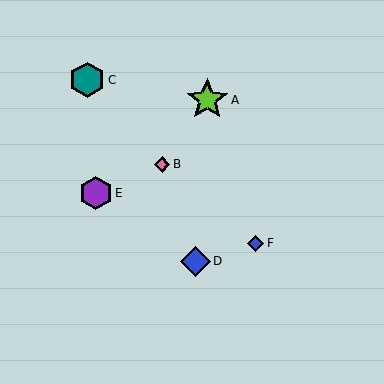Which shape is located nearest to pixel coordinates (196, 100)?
The lime star (labeled A) at (207, 100) is nearest to that location.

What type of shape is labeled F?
Shape F is a blue diamond.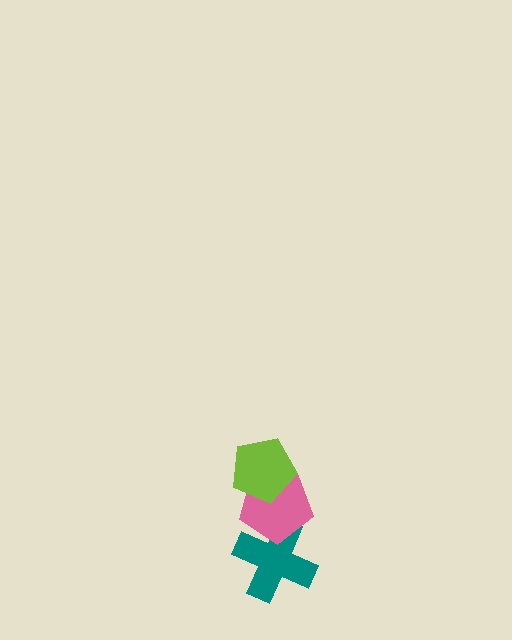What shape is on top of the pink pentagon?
The lime pentagon is on top of the pink pentagon.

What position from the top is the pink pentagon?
The pink pentagon is 2nd from the top.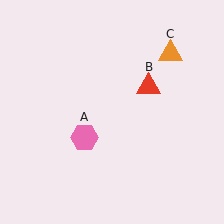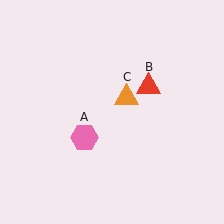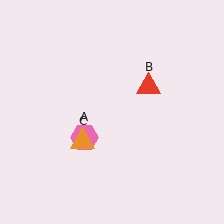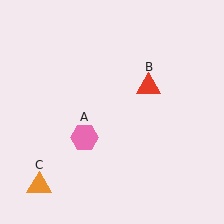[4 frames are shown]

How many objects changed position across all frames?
1 object changed position: orange triangle (object C).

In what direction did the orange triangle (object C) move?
The orange triangle (object C) moved down and to the left.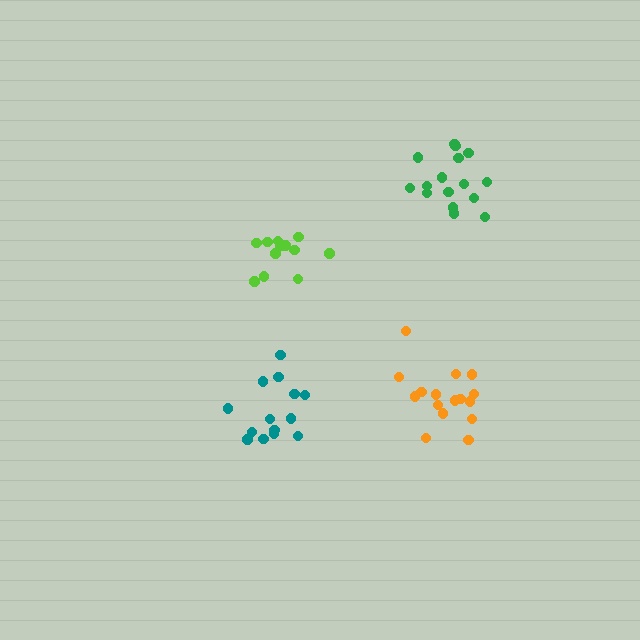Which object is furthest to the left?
The teal cluster is leftmost.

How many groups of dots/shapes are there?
There are 4 groups.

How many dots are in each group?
Group 1: 16 dots, Group 2: 16 dots, Group 3: 12 dots, Group 4: 14 dots (58 total).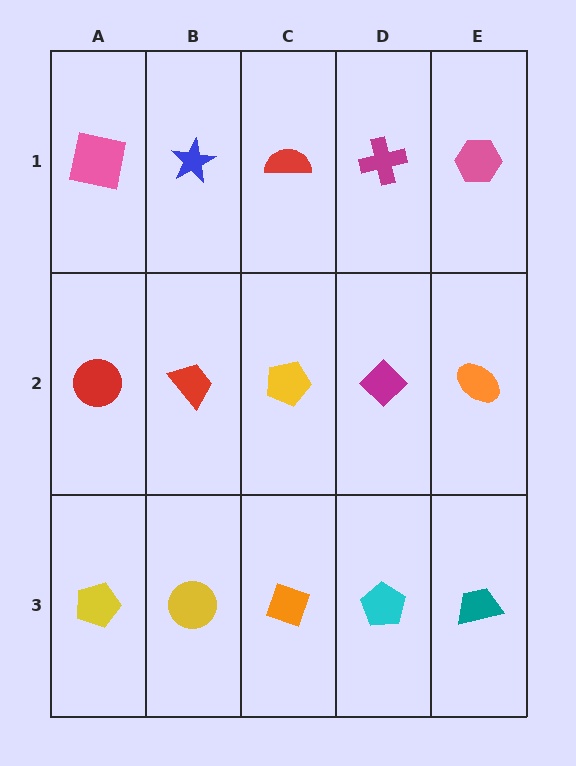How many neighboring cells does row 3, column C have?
3.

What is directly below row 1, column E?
An orange ellipse.